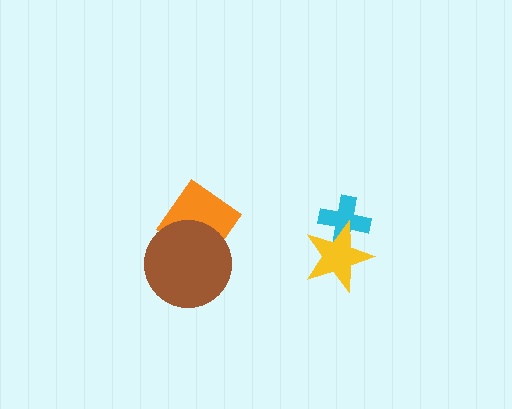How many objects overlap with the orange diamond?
1 object overlaps with the orange diamond.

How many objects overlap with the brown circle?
1 object overlaps with the brown circle.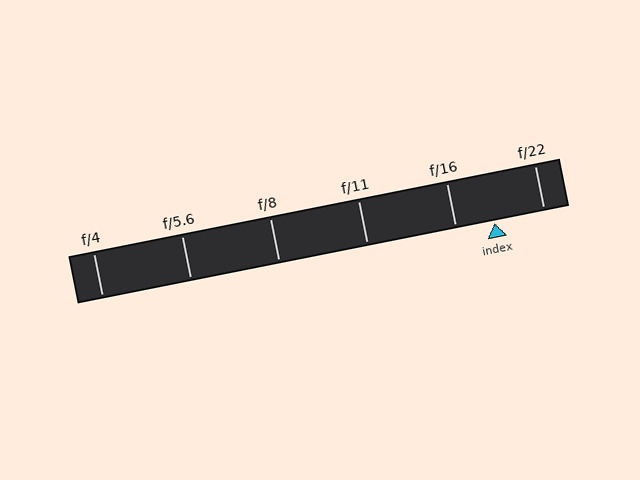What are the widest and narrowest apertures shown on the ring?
The widest aperture shown is f/4 and the narrowest is f/22.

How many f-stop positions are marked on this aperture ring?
There are 6 f-stop positions marked.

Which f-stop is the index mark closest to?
The index mark is closest to f/16.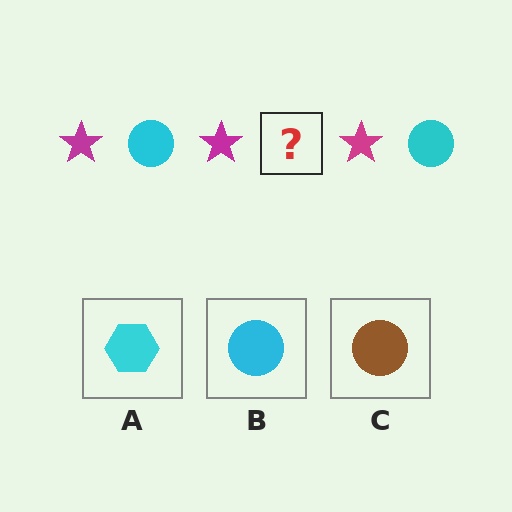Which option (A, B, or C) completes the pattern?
B.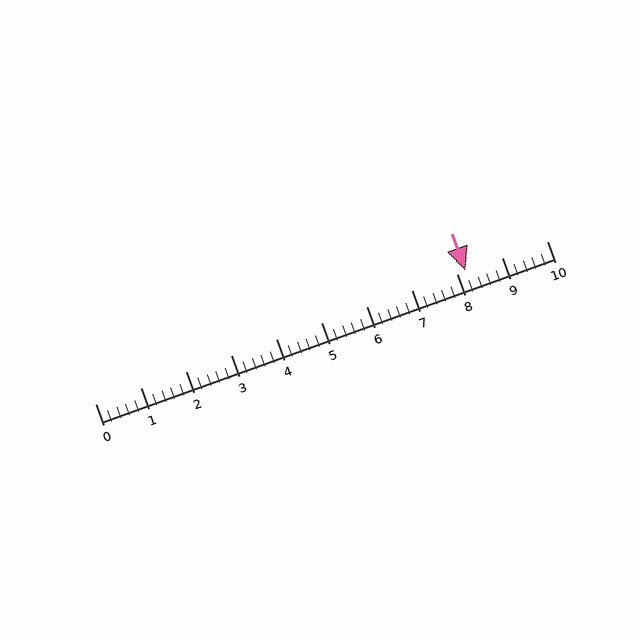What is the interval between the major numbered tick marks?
The major tick marks are spaced 1 units apart.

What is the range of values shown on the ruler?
The ruler shows values from 0 to 10.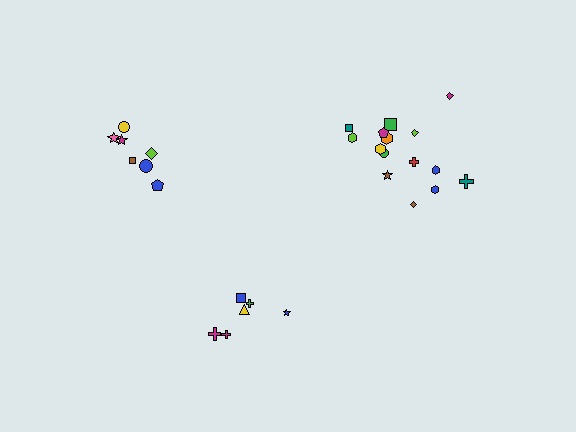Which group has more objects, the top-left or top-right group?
The top-right group.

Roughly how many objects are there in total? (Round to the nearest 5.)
Roughly 30 objects in total.